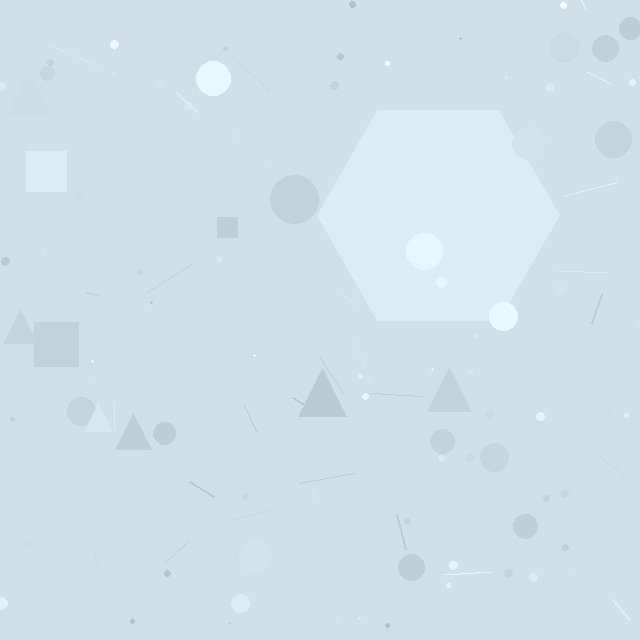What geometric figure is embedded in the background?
A hexagon is embedded in the background.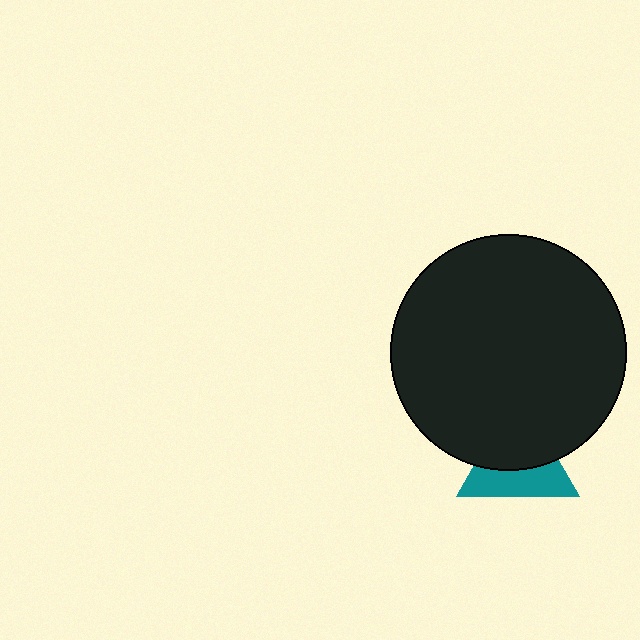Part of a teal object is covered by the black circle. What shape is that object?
It is a triangle.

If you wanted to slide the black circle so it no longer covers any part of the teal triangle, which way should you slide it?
Slide it up — that is the most direct way to separate the two shapes.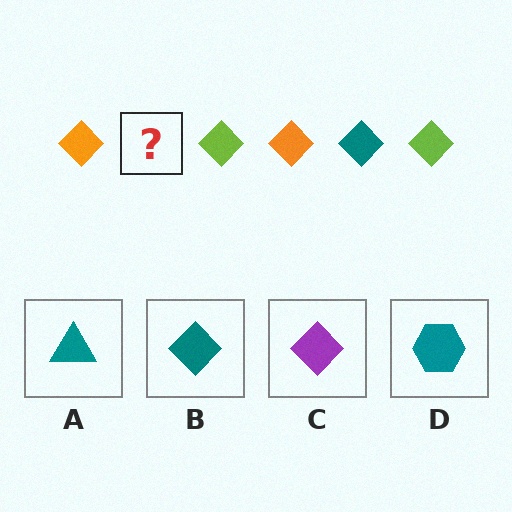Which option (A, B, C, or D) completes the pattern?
B.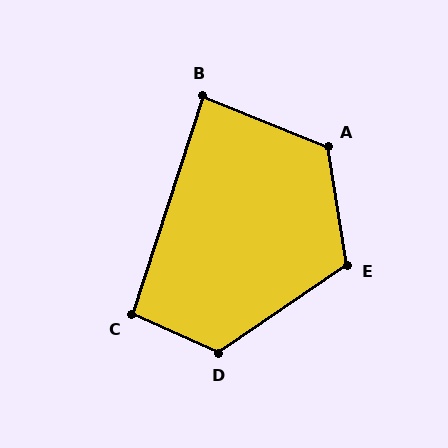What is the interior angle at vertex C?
Approximately 96 degrees (obtuse).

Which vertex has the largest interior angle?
D, at approximately 121 degrees.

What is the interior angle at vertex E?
Approximately 116 degrees (obtuse).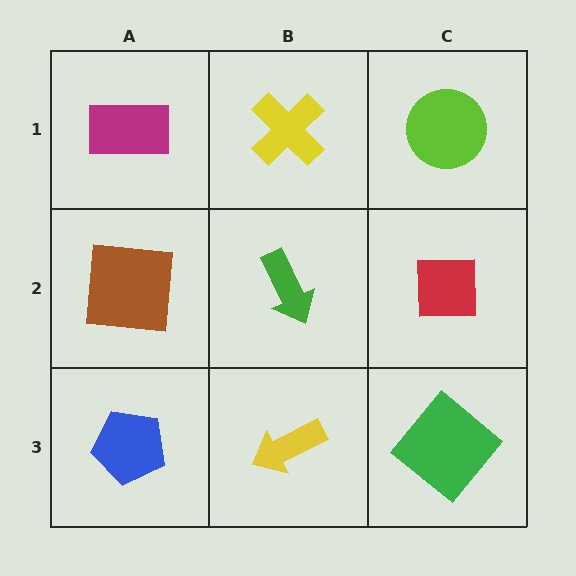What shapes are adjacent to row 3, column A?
A brown square (row 2, column A), a yellow arrow (row 3, column B).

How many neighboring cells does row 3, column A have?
2.